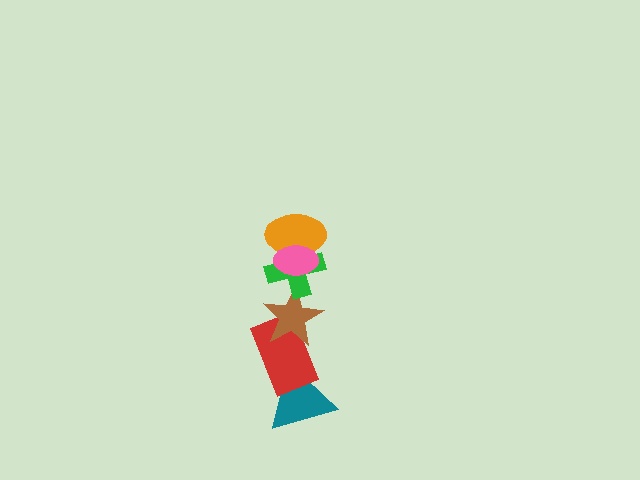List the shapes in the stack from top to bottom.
From top to bottom: the pink ellipse, the orange ellipse, the green cross, the brown star, the red rectangle, the teal triangle.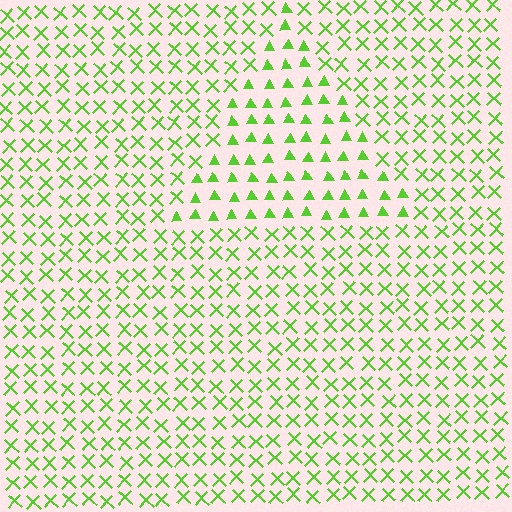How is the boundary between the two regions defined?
The boundary is defined by a change in element shape: triangles inside vs. X marks outside. All elements share the same color and spacing.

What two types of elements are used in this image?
The image uses triangles inside the triangle region and X marks outside it.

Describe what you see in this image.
The image is filled with small lime elements arranged in a uniform grid. A triangle-shaped region contains triangles, while the surrounding area contains X marks. The boundary is defined purely by the change in element shape.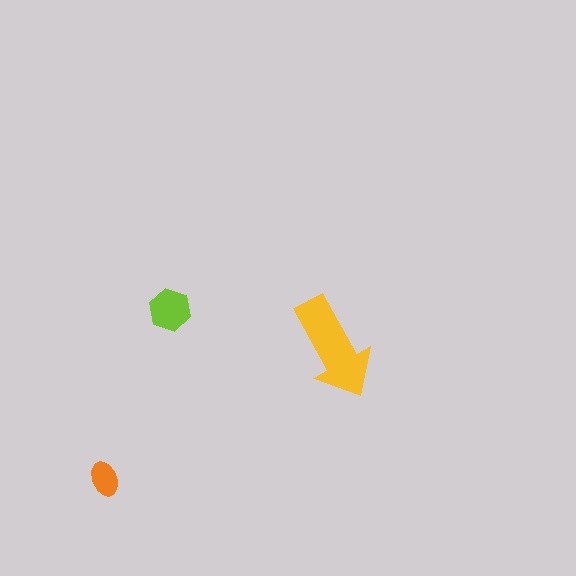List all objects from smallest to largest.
The orange ellipse, the lime hexagon, the yellow arrow.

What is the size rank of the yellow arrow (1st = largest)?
1st.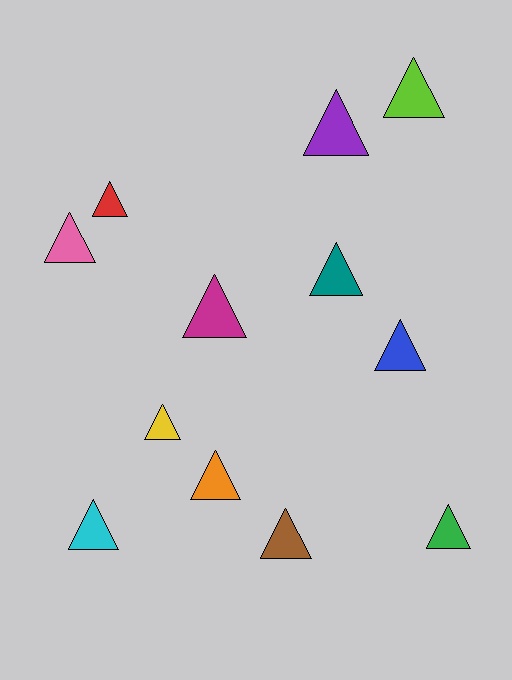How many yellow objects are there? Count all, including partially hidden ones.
There is 1 yellow object.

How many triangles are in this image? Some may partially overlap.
There are 12 triangles.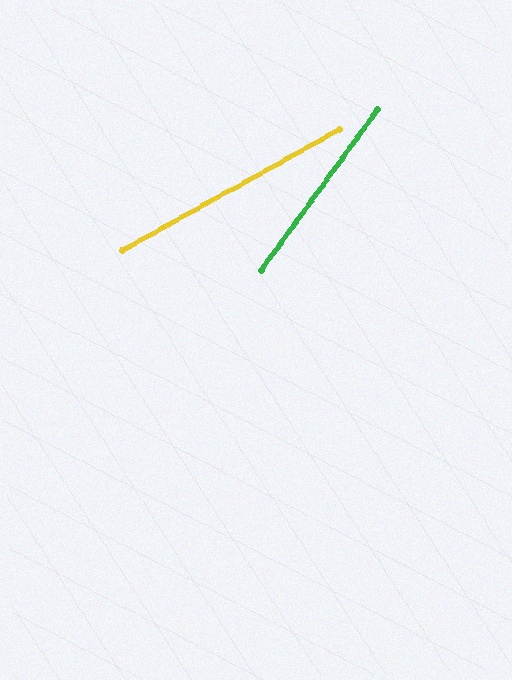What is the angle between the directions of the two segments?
Approximately 25 degrees.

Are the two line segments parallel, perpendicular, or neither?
Neither parallel nor perpendicular — they differ by about 25°.